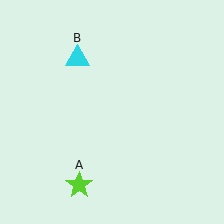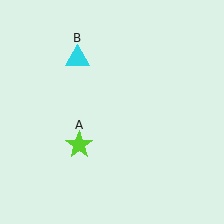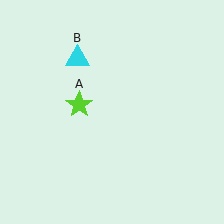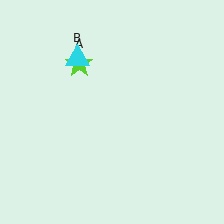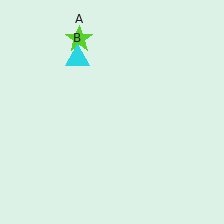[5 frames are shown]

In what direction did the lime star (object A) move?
The lime star (object A) moved up.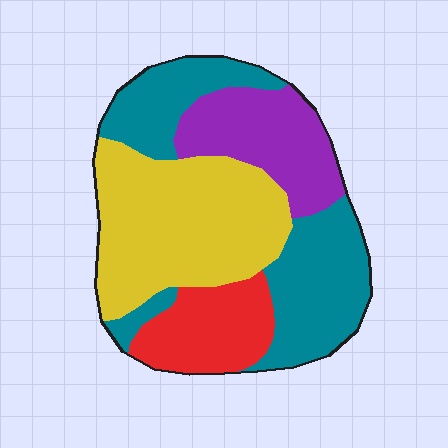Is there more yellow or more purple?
Yellow.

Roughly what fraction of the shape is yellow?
Yellow takes up between a quarter and a half of the shape.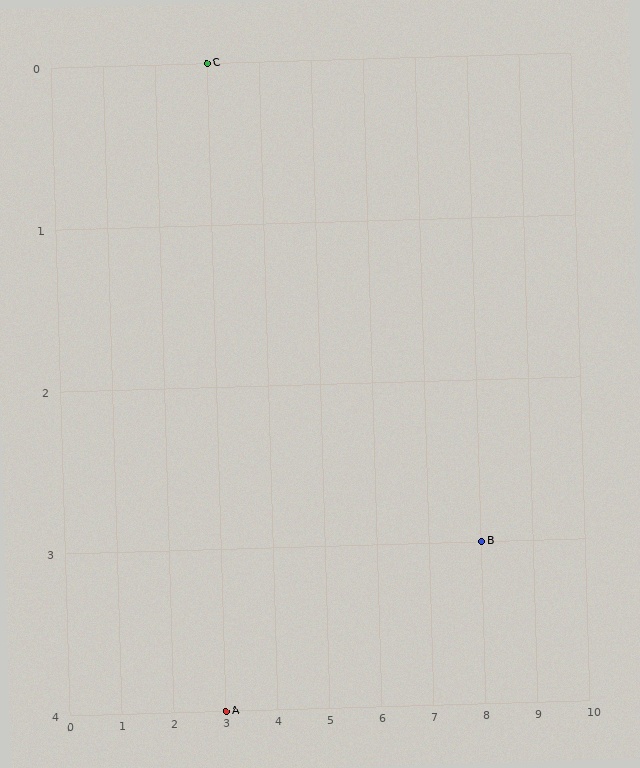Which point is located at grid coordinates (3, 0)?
Point C is at (3, 0).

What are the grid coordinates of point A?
Point A is at grid coordinates (3, 4).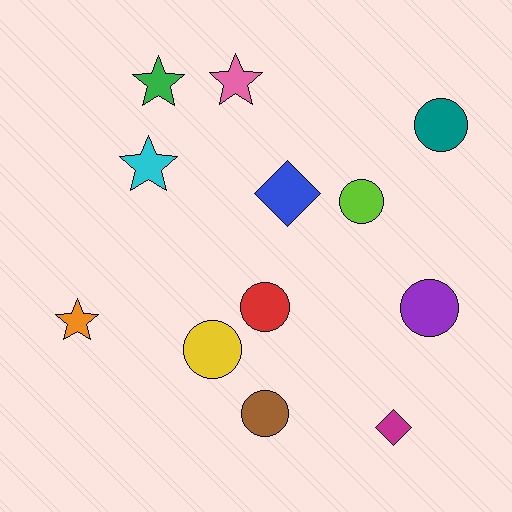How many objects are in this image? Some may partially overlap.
There are 12 objects.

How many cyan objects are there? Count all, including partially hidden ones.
There is 1 cyan object.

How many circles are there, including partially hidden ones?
There are 6 circles.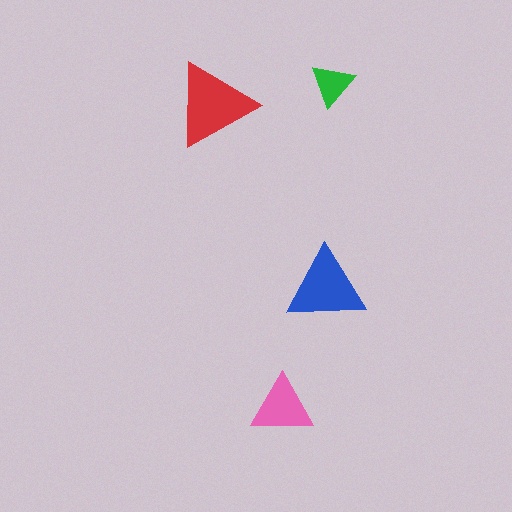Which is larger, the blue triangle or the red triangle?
The red one.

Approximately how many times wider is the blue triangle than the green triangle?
About 2 times wider.